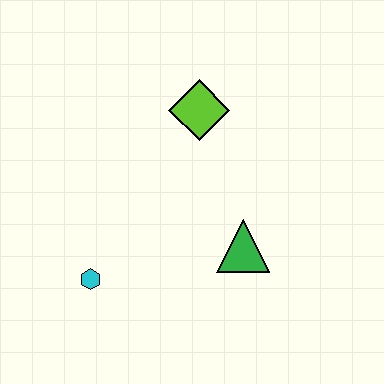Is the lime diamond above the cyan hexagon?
Yes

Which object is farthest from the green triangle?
The cyan hexagon is farthest from the green triangle.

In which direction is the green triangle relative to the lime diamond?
The green triangle is below the lime diamond.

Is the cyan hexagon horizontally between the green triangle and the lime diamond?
No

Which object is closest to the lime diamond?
The green triangle is closest to the lime diamond.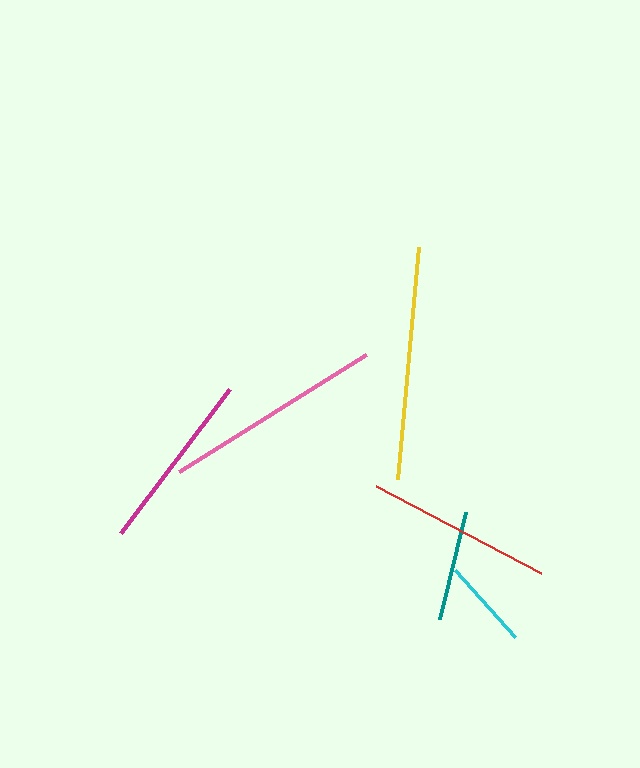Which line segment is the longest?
The yellow line is the longest at approximately 233 pixels.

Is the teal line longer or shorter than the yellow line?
The yellow line is longer than the teal line.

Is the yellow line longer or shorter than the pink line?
The yellow line is longer than the pink line.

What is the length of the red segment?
The red segment is approximately 186 pixels long.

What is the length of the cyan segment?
The cyan segment is approximately 90 pixels long.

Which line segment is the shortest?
The cyan line is the shortest at approximately 90 pixels.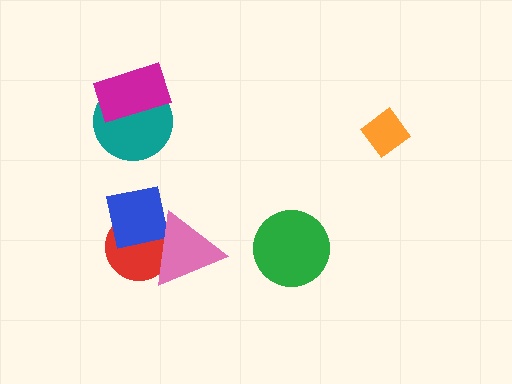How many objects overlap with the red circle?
2 objects overlap with the red circle.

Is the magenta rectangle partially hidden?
No, no other shape covers it.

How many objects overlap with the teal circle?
1 object overlaps with the teal circle.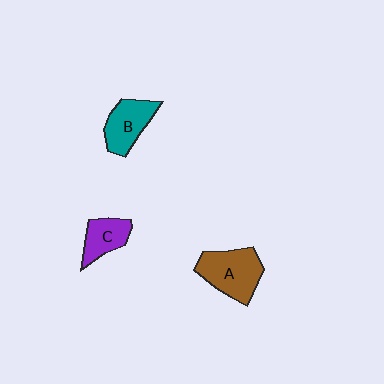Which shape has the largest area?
Shape A (brown).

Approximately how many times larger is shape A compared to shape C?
Approximately 1.7 times.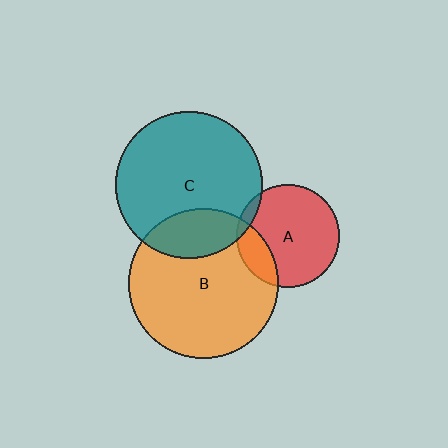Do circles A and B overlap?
Yes.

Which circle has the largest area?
Circle B (orange).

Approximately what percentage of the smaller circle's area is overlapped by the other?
Approximately 20%.